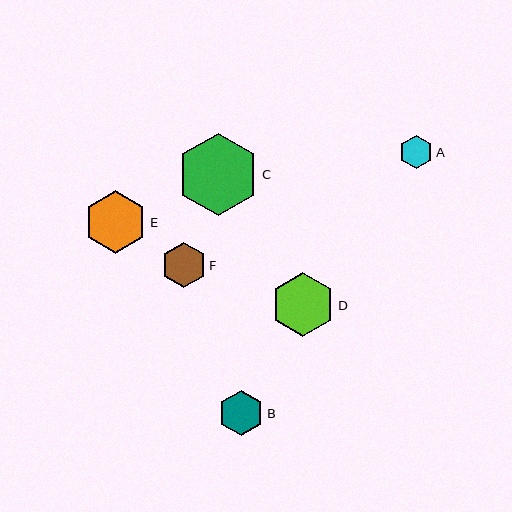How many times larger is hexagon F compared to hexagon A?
Hexagon F is approximately 1.4 times the size of hexagon A.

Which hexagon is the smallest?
Hexagon A is the smallest with a size of approximately 33 pixels.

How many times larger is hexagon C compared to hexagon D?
Hexagon C is approximately 1.3 times the size of hexagon D.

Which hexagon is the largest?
Hexagon C is the largest with a size of approximately 82 pixels.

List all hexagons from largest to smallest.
From largest to smallest: C, D, E, F, B, A.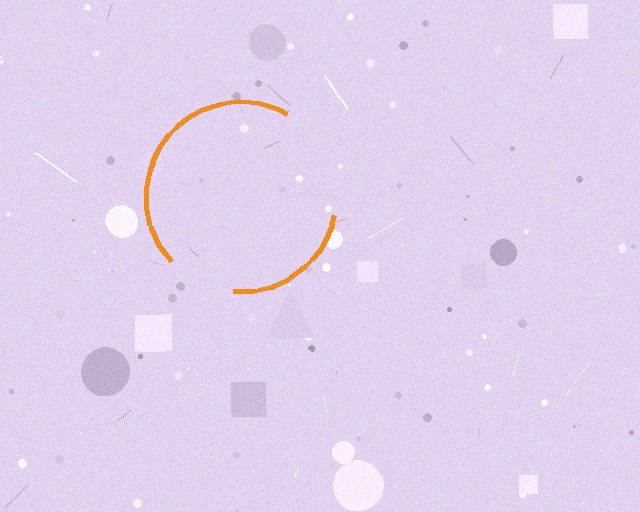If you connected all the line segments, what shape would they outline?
They would outline a circle.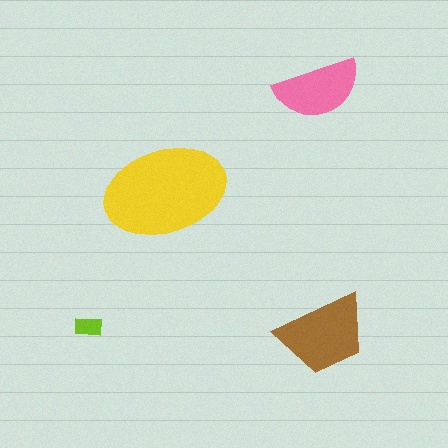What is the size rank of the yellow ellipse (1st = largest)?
1st.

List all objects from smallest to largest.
The lime rectangle, the pink semicircle, the brown trapezoid, the yellow ellipse.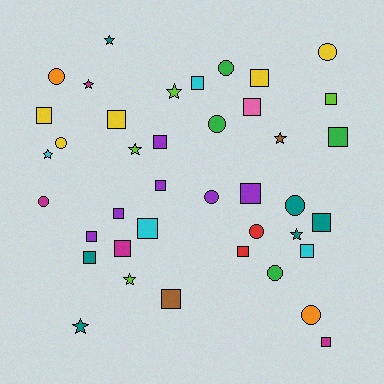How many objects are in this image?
There are 40 objects.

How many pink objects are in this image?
There is 1 pink object.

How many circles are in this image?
There are 11 circles.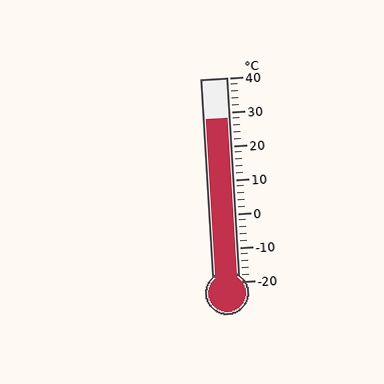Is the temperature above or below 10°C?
The temperature is above 10°C.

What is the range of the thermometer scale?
The thermometer scale ranges from -20°C to 40°C.